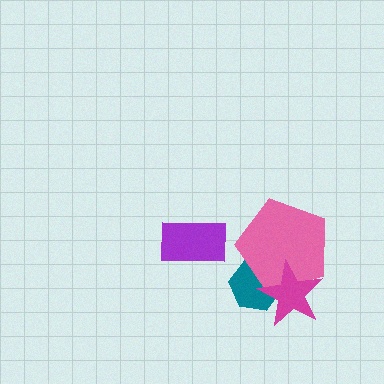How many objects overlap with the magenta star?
2 objects overlap with the magenta star.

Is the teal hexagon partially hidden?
Yes, it is partially covered by another shape.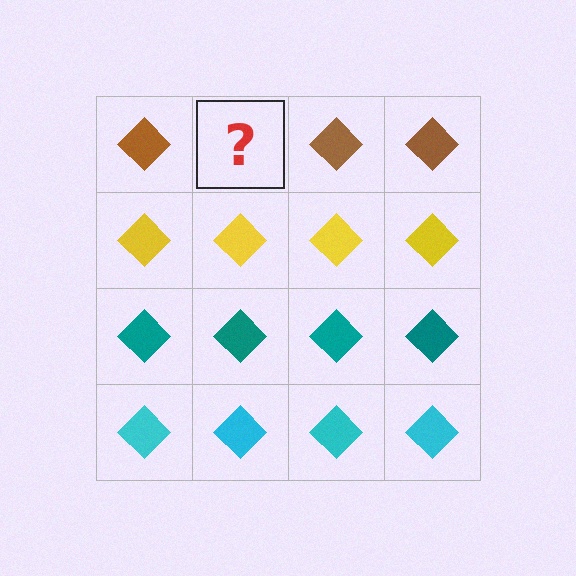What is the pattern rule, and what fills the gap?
The rule is that each row has a consistent color. The gap should be filled with a brown diamond.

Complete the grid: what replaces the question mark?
The question mark should be replaced with a brown diamond.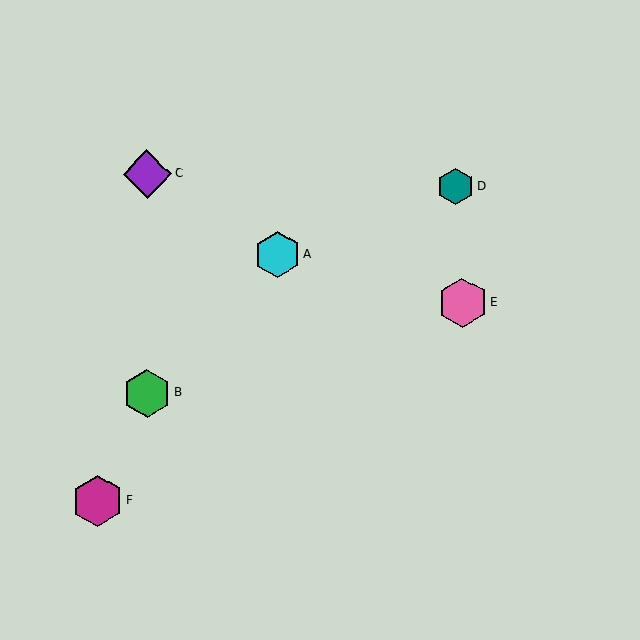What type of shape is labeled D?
Shape D is a teal hexagon.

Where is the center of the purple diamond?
The center of the purple diamond is at (147, 174).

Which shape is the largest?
The magenta hexagon (labeled F) is the largest.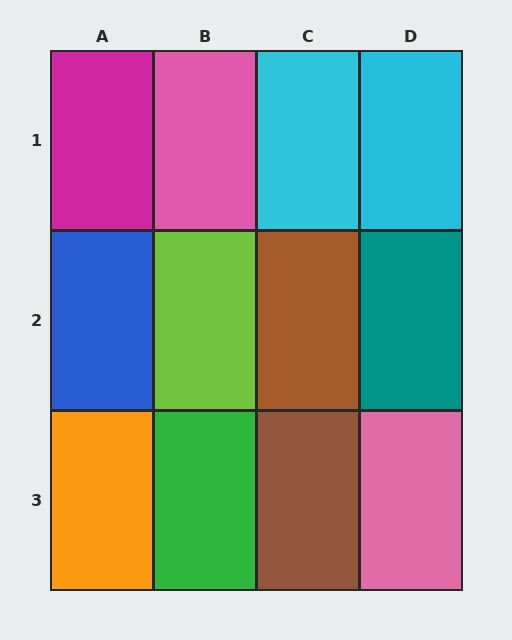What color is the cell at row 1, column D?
Cyan.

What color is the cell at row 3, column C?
Brown.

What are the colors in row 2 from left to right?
Blue, lime, brown, teal.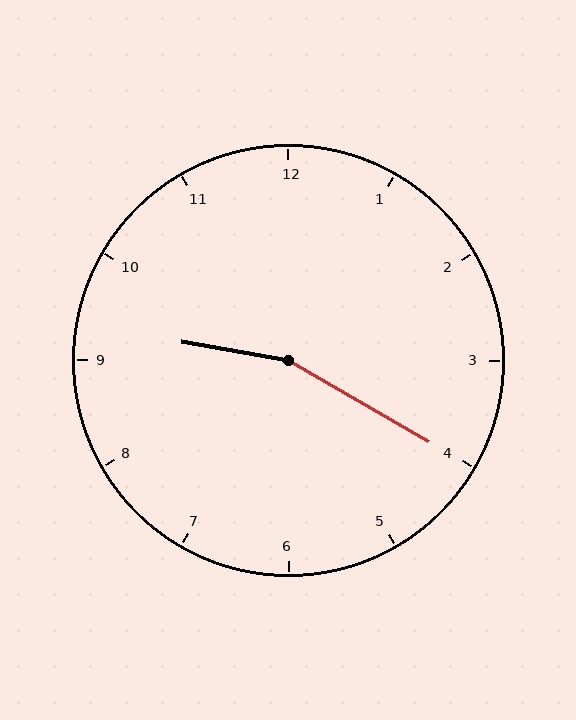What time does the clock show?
9:20.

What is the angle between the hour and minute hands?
Approximately 160 degrees.